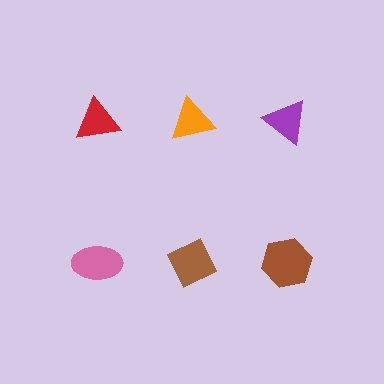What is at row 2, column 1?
A pink ellipse.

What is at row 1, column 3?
A purple triangle.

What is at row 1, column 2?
An orange triangle.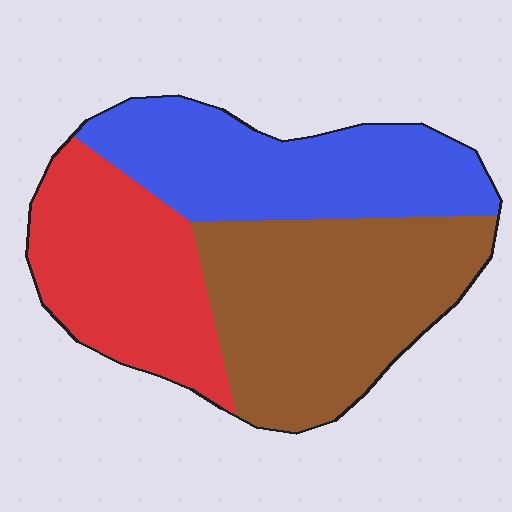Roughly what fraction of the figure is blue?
Blue takes up about one third (1/3) of the figure.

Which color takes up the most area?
Brown, at roughly 40%.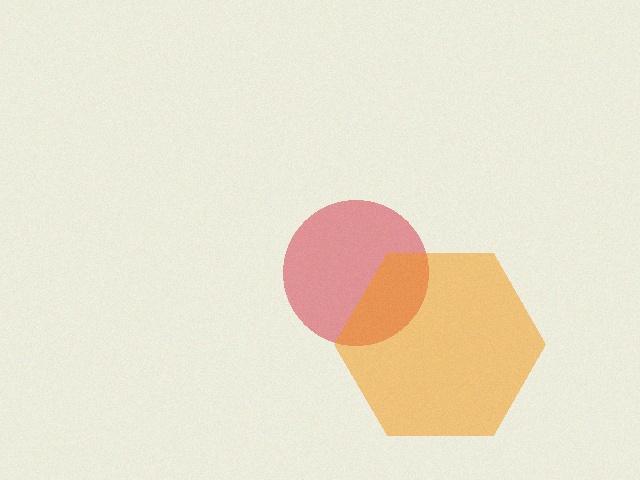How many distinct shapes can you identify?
There are 2 distinct shapes: a red circle, an orange hexagon.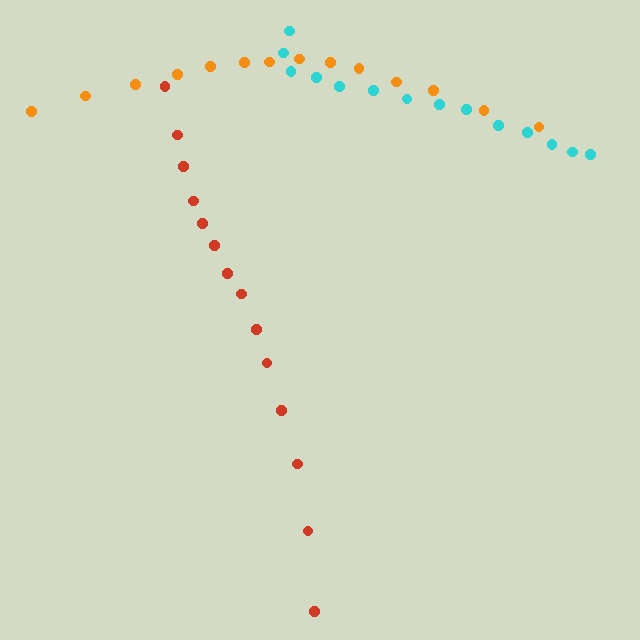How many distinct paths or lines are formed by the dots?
There are 3 distinct paths.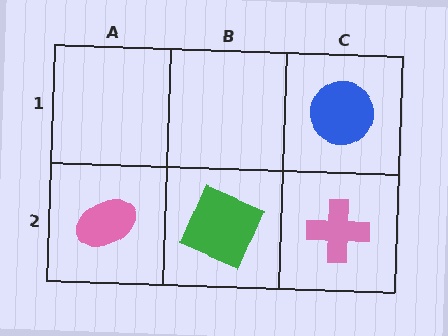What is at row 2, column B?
A green square.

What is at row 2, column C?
A pink cross.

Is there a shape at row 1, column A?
No, that cell is empty.